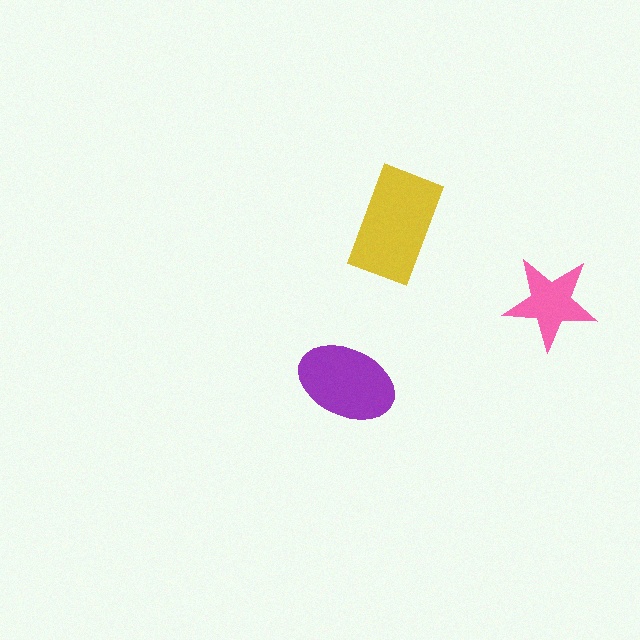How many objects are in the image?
There are 3 objects in the image.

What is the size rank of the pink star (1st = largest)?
3rd.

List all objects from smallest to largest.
The pink star, the purple ellipse, the yellow rectangle.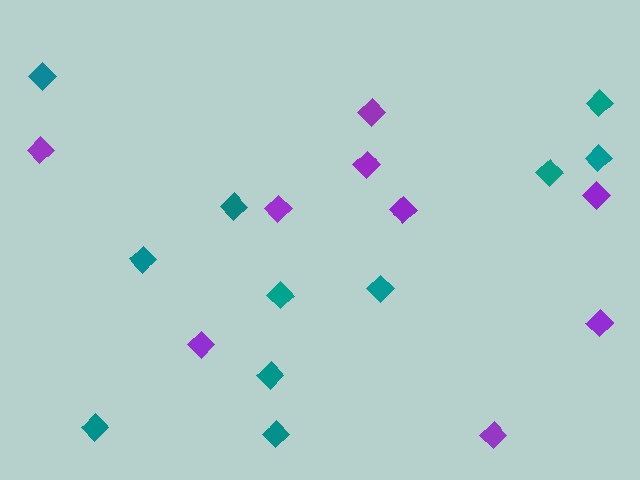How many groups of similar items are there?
There are 2 groups: one group of teal diamonds (11) and one group of purple diamonds (9).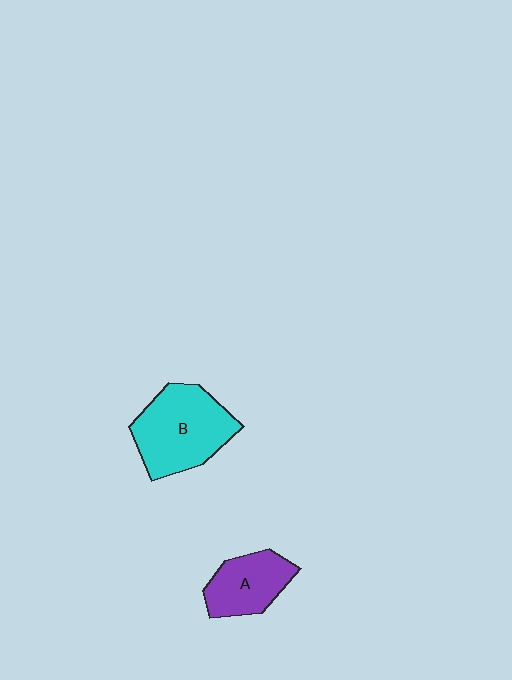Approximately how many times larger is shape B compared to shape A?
Approximately 1.6 times.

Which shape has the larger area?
Shape B (cyan).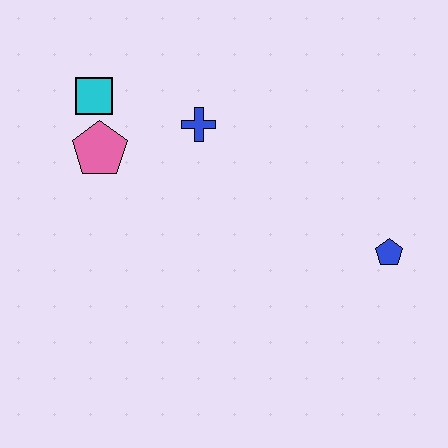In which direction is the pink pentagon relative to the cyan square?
The pink pentagon is below the cyan square.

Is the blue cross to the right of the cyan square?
Yes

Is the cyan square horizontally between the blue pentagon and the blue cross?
No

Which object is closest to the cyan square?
The pink pentagon is closest to the cyan square.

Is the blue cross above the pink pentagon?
Yes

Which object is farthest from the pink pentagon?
The blue pentagon is farthest from the pink pentagon.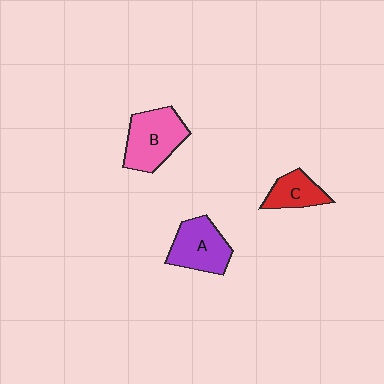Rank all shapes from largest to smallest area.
From largest to smallest: B (pink), A (purple), C (red).